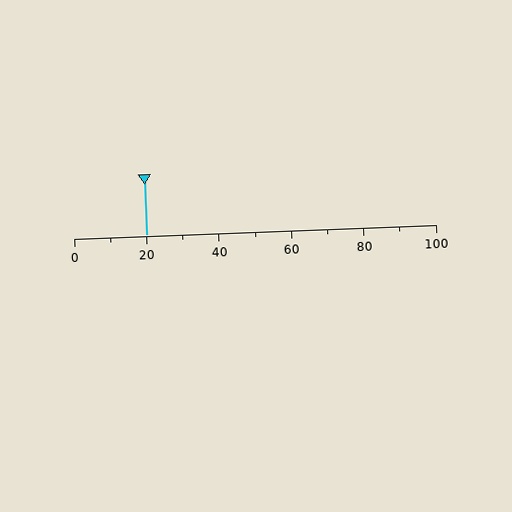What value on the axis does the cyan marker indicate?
The marker indicates approximately 20.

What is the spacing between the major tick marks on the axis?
The major ticks are spaced 20 apart.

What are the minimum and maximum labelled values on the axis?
The axis runs from 0 to 100.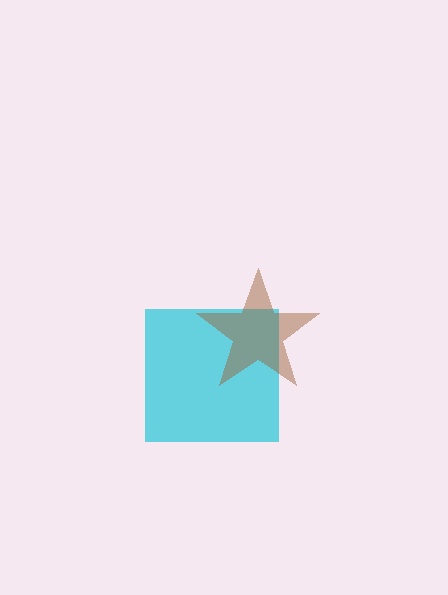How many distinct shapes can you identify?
There are 2 distinct shapes: a cyan square, a brown star.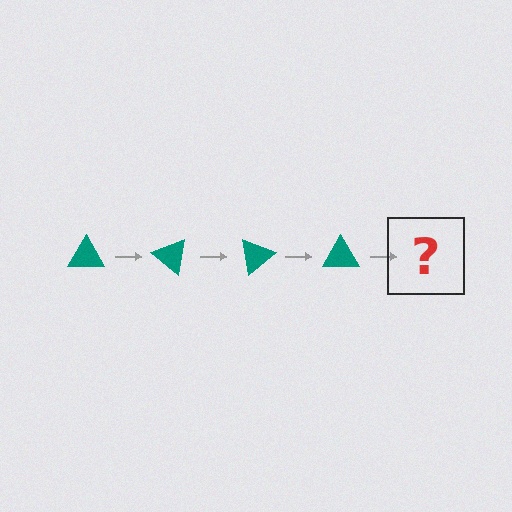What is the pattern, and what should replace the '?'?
The pattern is that the triangle rotates 40 degrees each step. The '?' should be a teal triangle rotated 160 degrees.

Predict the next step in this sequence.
The next step is a teal triangle rotated 160 degrees.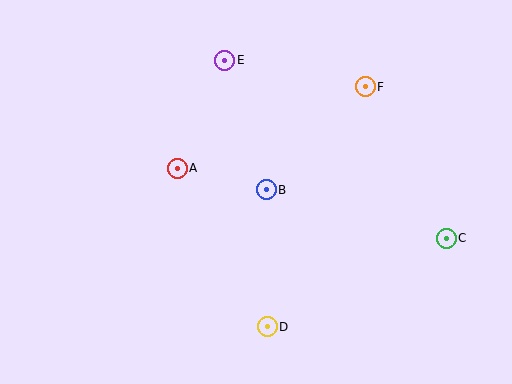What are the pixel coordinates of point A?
Point A is at (177, 168).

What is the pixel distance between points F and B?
The distance between F and B is 143 pixels.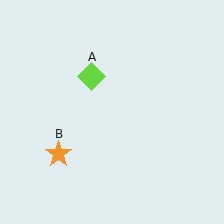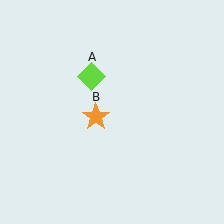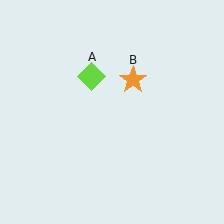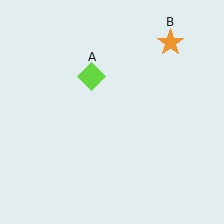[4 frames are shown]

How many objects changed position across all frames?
1 object changed position: orange star (object B).